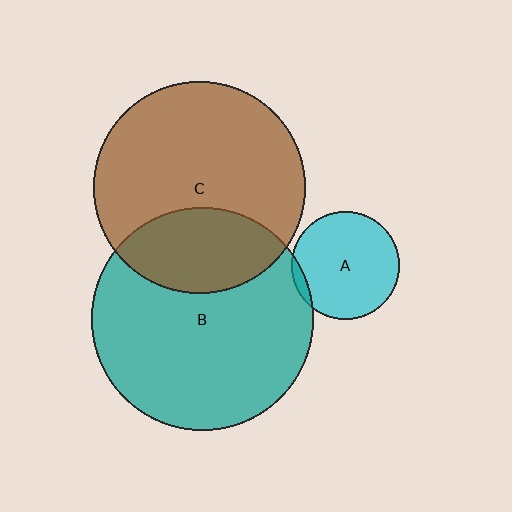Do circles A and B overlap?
Yes.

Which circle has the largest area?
Circle B (teal).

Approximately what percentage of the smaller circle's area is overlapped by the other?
Approximately 5%.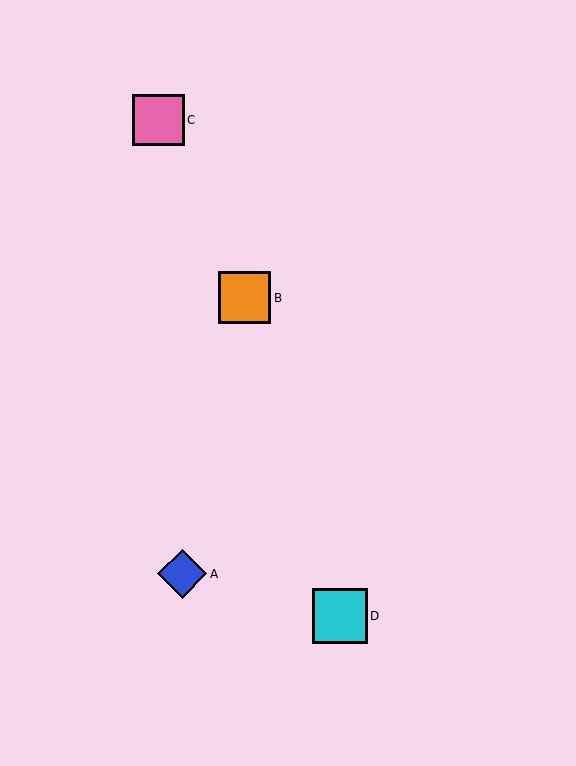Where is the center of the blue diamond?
The center of the blue diamond is at (182, 574).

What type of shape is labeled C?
Shape C is a pink square.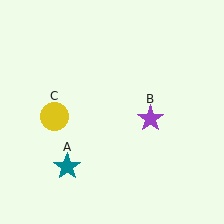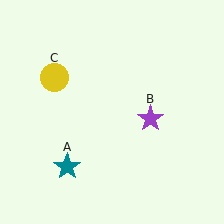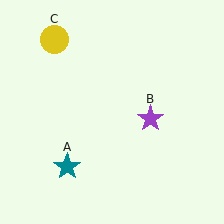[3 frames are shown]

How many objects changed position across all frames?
1 object changed position: yellow circle (object C).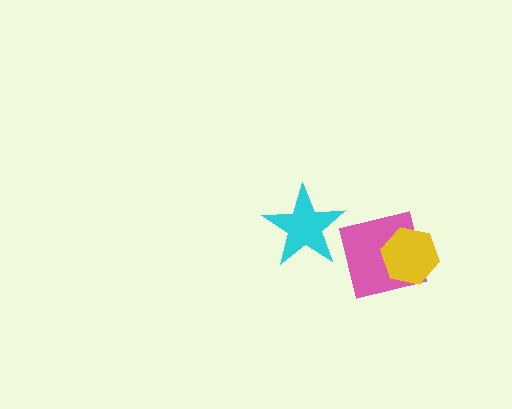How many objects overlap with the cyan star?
0 objects overlap with the cyan star.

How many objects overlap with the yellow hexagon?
1 object overlaps with the yellow hexagon.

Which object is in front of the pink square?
The yellow hexagon is in front of the pink square.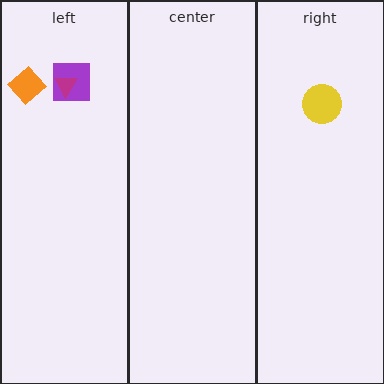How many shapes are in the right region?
1.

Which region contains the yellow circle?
The right region.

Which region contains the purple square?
The left region.